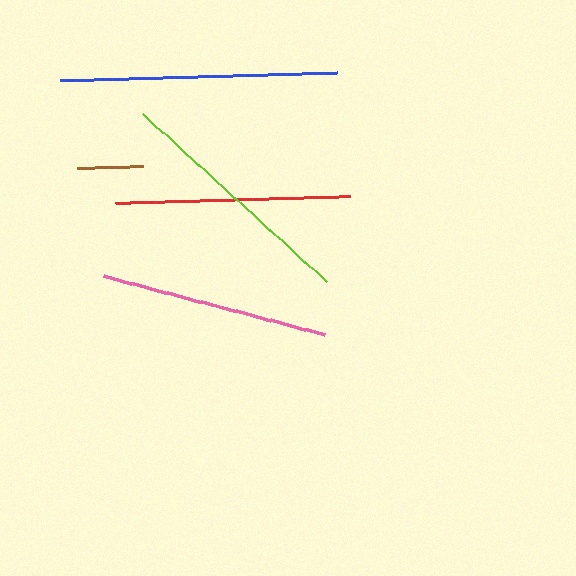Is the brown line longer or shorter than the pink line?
The pink line is longer than the brown line.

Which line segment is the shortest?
The brown line is the shortest at approximately 66 pixels.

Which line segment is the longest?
The blue line is the longest at approximately 277 pixels.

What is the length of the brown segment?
The brown segment is approximately 66 pixels long.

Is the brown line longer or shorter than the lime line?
The lime line is longer than the brown line.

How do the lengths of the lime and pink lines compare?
The lime and pink lines are approximately the same length.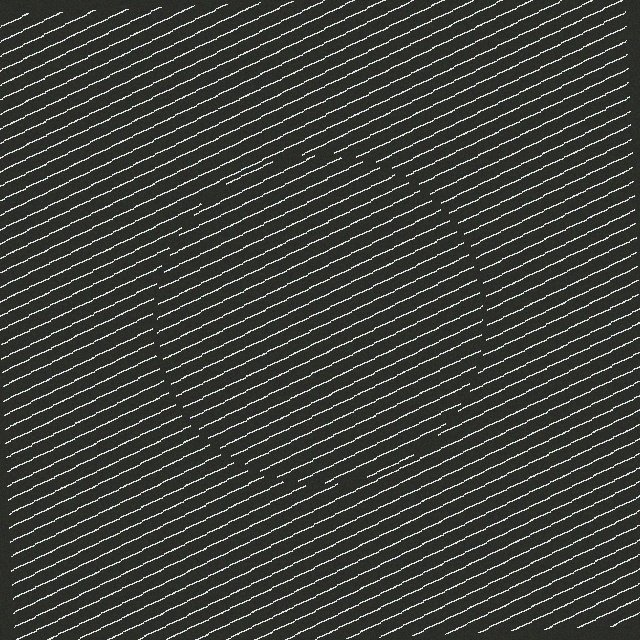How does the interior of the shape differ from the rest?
The interior of the shape contains the same grating, shifted by half a period — the contour is defined by the phase discontinuity where line-ends from the inner and outer gratings abut.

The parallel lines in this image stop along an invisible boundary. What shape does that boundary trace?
An illusory circle. The interior of the shape contains the same grating, shifted by half a period — the contour is defined by the phase discontinuity where line-ends from the inner and outer gratings abut.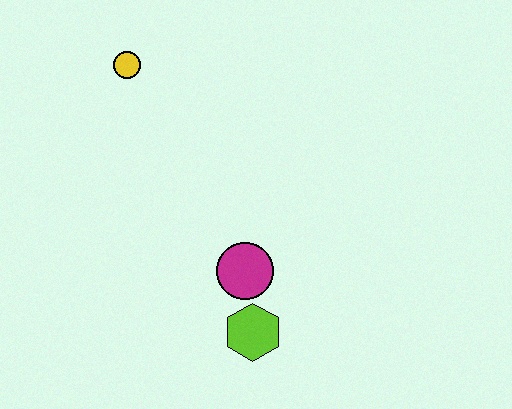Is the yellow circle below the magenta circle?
No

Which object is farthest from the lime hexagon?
The yellow circle is farthest from the lime hexagon.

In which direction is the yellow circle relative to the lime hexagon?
The yellow circle is above the lime hexagon.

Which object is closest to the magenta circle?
The lime hexagon is closest to the magenta circle.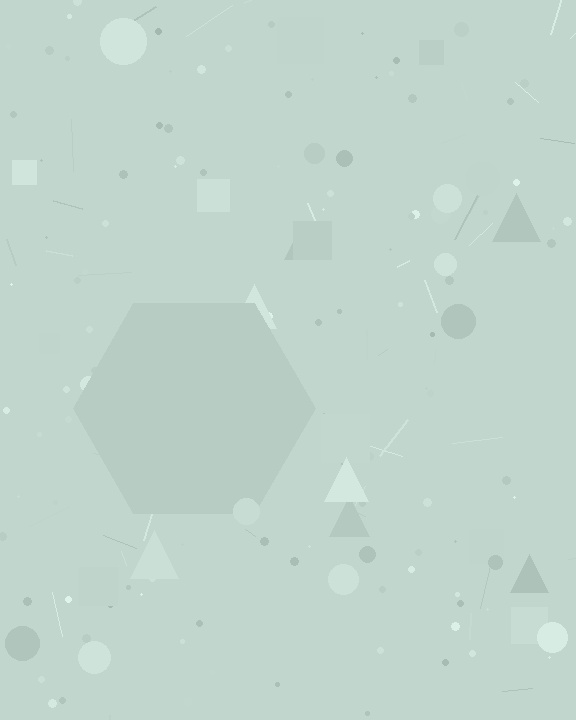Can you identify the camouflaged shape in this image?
The camouflaged shape is a hexagon.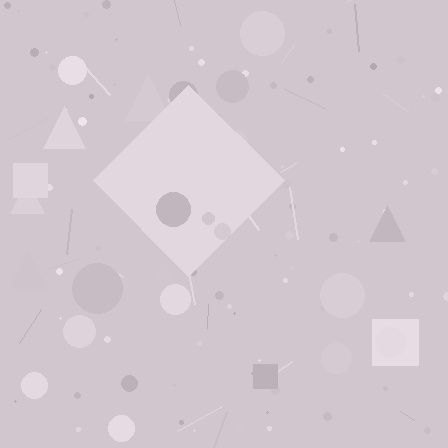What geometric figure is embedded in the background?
A diamond is embedded in the background.